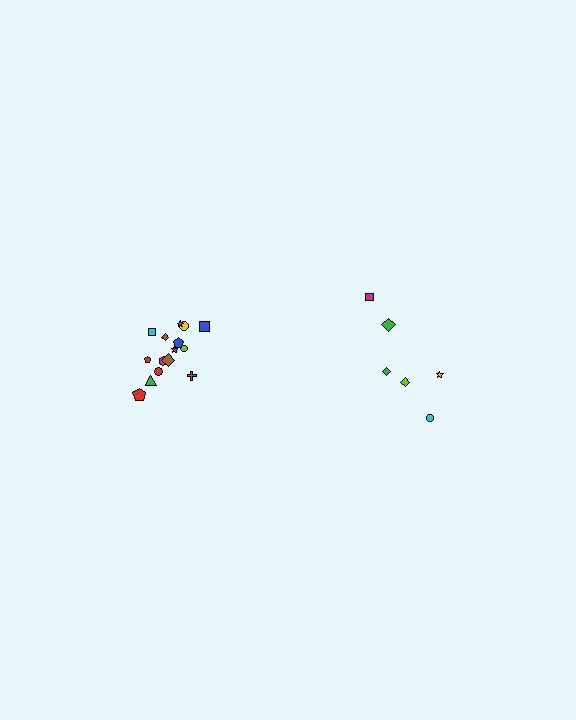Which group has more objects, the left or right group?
The left group.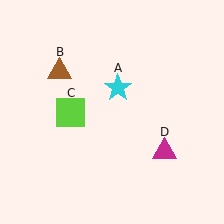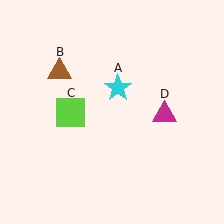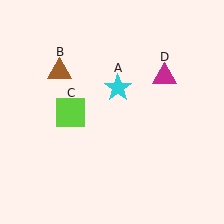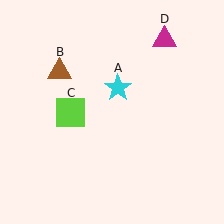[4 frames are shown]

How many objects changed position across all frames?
1 object changed position: magenta triangle (object D).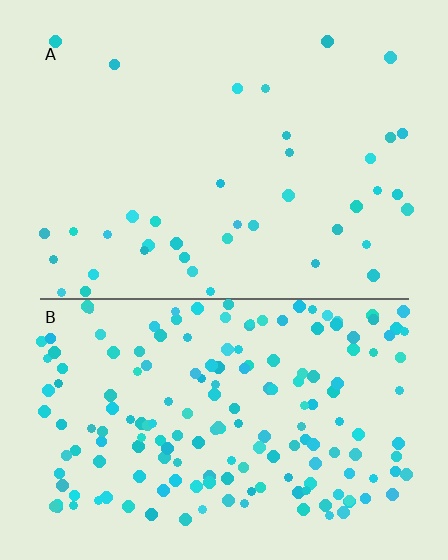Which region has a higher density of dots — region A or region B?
B (the bottom).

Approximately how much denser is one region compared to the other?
Approximately 4.5× — region B over region A.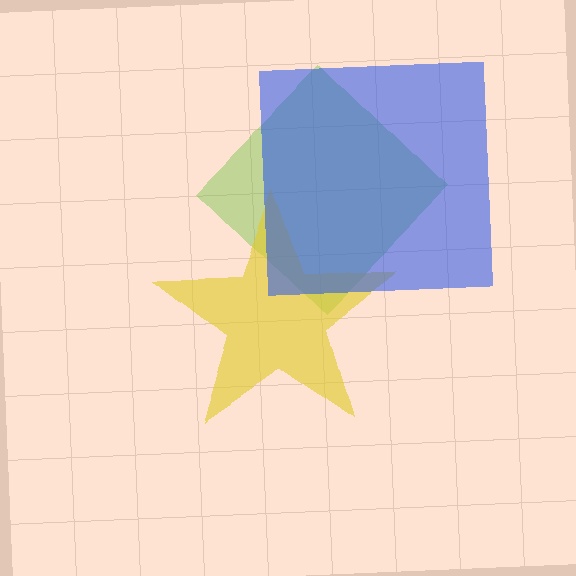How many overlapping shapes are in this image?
There are 3 overlapping shapes in the image.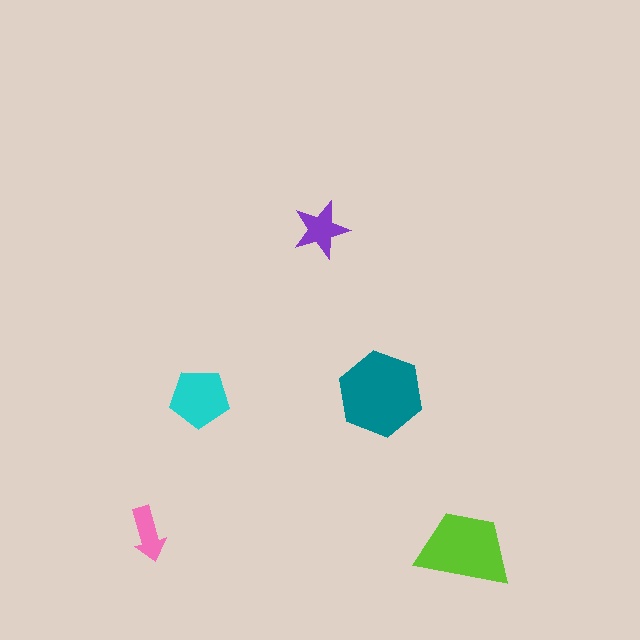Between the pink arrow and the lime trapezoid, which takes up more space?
The lime trapezoid.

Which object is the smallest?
The pink arrow.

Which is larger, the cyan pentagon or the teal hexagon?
The teal hexagon.